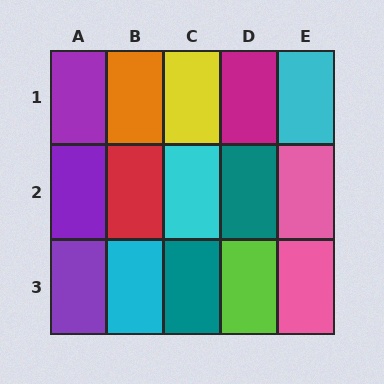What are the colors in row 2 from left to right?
Purple, red, cyan, teal, pink.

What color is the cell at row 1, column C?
Yellow.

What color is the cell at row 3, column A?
Purple.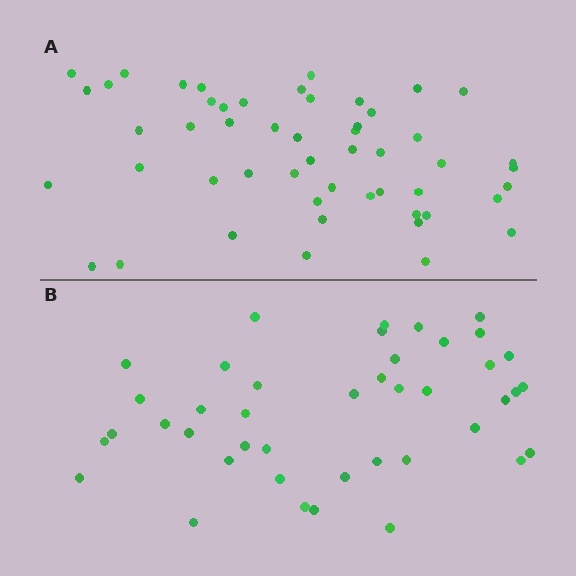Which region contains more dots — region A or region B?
Region A (the top region) has more dots.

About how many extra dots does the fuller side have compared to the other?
Region A has roughly 10 or so more dots than region B.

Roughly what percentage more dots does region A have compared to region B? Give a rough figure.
About 25% more.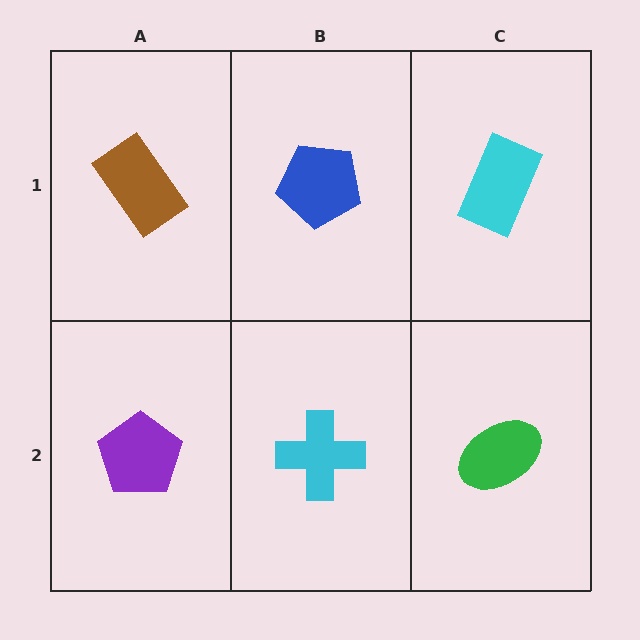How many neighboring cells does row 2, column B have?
3.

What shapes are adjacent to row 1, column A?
A purple pentagon (row 2, column A), a blue pentagon (row 1, column B).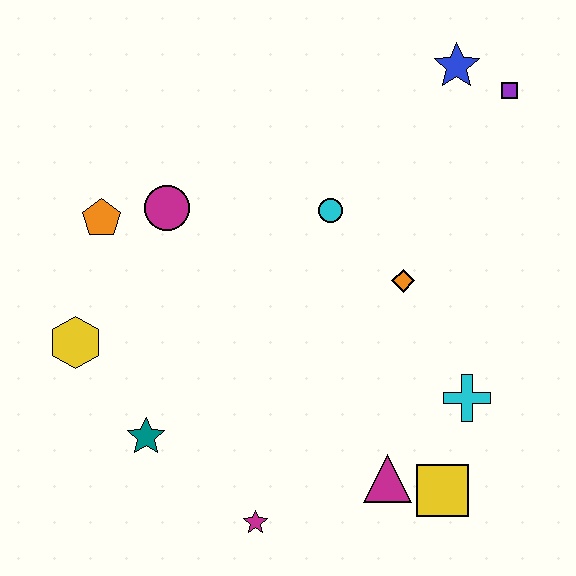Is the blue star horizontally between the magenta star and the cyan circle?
No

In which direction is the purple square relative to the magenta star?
The purple square is above the magenta star.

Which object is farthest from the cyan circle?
The magenta star is farthest from the cyan circle.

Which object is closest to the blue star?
The purple square is closest to the blue star.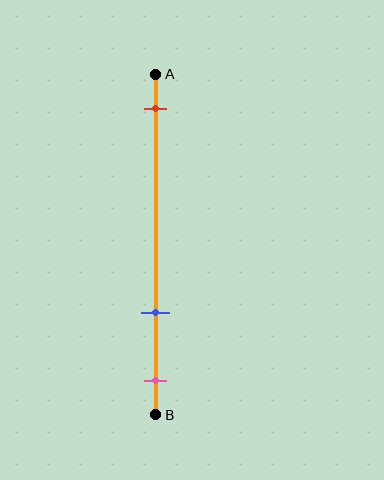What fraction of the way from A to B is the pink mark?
The pink mark is approximately 90% (0.9) of the way from A to B.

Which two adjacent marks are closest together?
The blue and pink marks are the closest adjacent pair.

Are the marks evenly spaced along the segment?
No, the marks are not evenly spaced.